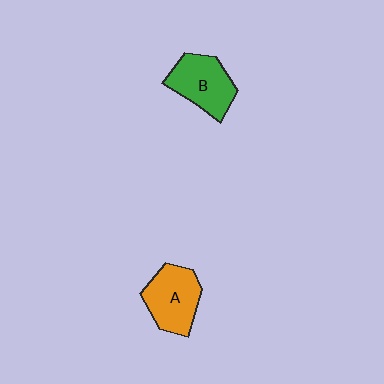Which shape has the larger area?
Shape A (orange).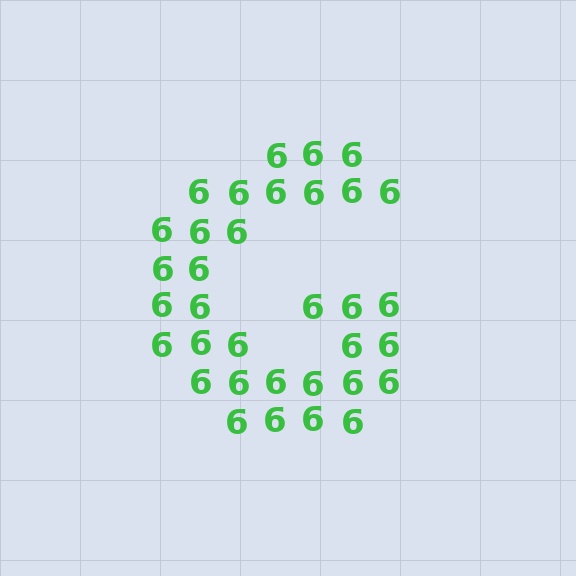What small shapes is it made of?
It is made of small digit 6's.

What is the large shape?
The large shape is the letter G.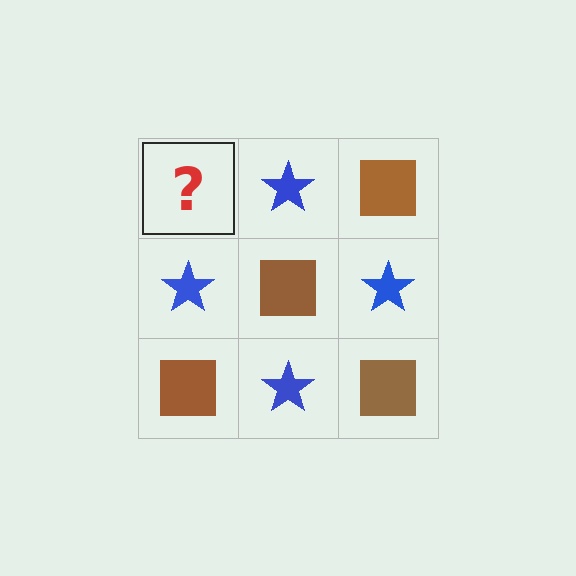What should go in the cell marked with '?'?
The missing cell should contain a brown square.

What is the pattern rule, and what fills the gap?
The rule is that it alternates brown square and blue star in a checkerboard pattern. The gap should be filled with a brown square.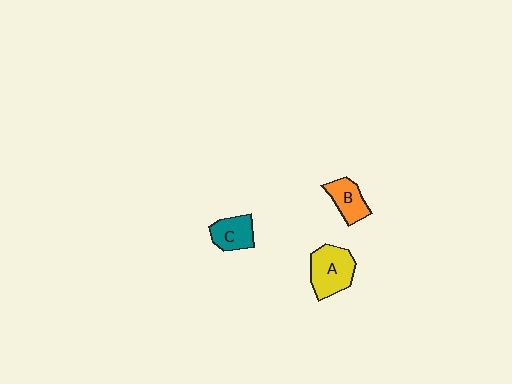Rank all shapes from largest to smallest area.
From largest to smallest: A (yellow), C (teal), B (orange).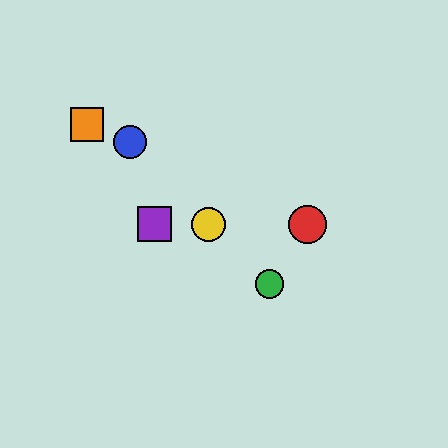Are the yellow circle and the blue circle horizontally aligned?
No, the yellow circle is at y≈224 and the blue circle is at y≈142.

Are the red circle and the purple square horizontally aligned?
Yes, both are at y≈224.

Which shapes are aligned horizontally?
The red circle, the yellow circle, the purple square are aligned horizontally.